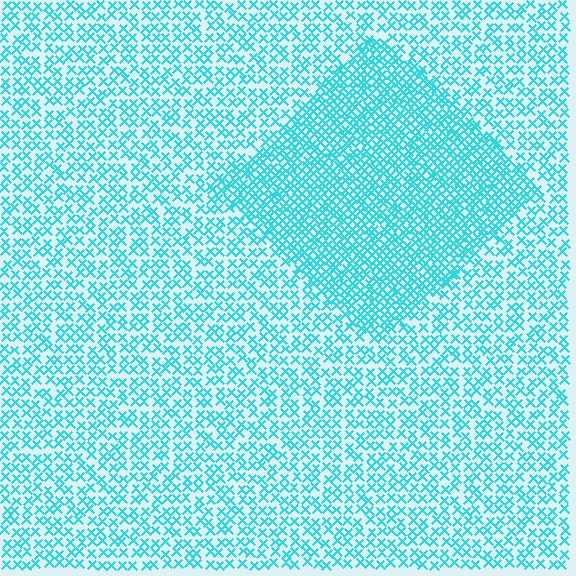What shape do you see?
I see a diamond.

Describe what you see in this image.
The image contains small cyan elements arranged at two different densities. A diamond-shaped region is visible where the elements are more densely packed than the surrounding area.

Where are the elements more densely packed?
The elements are more densely packed inside the diamond boundary.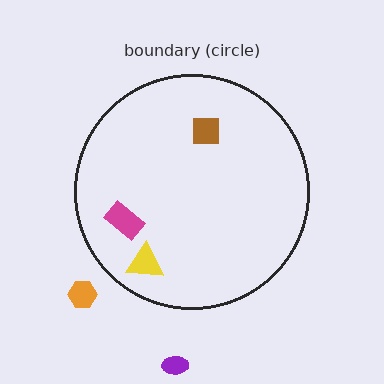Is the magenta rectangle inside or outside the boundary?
Inside.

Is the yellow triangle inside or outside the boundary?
Inside.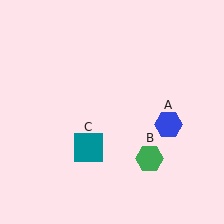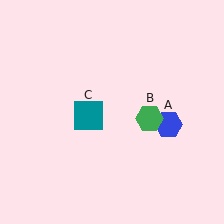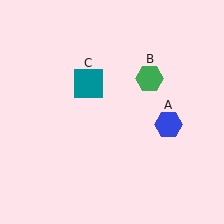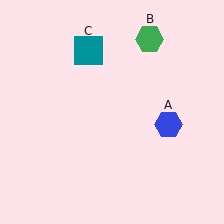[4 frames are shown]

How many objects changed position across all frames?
2 objects changed position: green hexagon (object B), teal square (object C).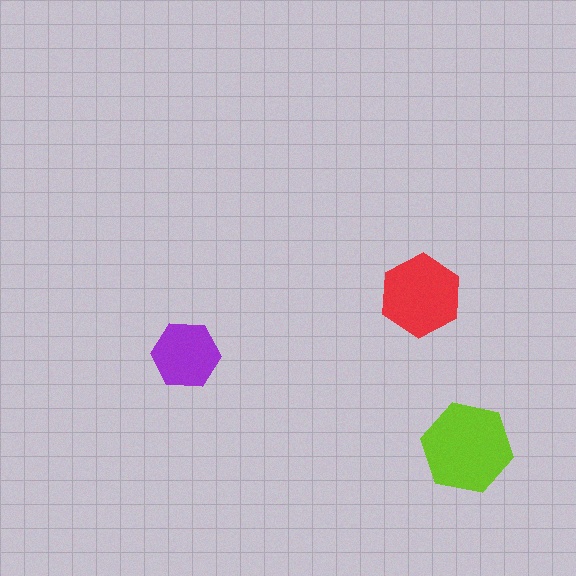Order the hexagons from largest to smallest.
the lime one, the red one, the purple one.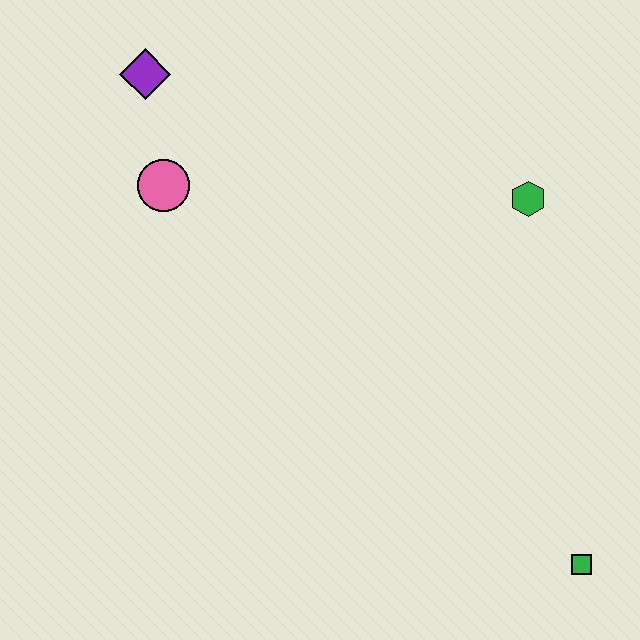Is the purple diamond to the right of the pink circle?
No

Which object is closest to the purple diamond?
The pink circle is closest to the purple diamond.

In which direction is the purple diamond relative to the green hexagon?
The purple diamond is to the left of the green hexagon.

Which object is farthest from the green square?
The purple diamond is farthest from the green square.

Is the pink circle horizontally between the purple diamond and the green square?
Yes